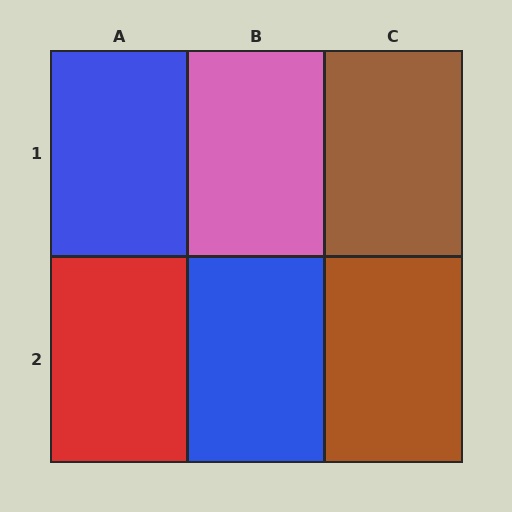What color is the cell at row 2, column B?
Blue.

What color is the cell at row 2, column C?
Brown.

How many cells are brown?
2 cells are brown.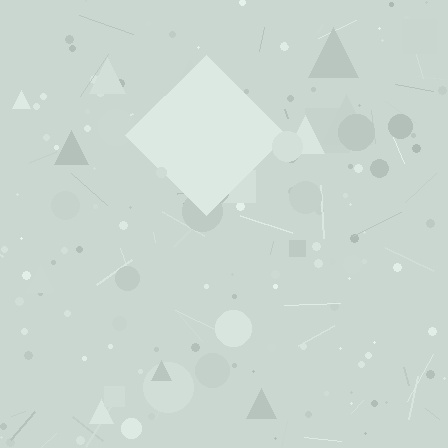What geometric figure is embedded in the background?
A diamond is embedded in the background.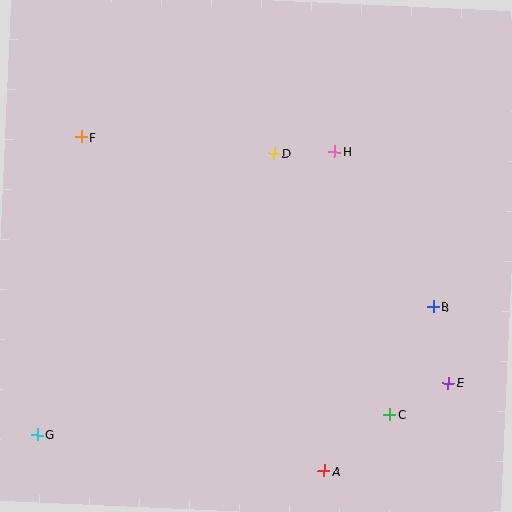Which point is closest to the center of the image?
Point D at (274, 154) is closest to the center.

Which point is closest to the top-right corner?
Point H is closest to the top-right corner.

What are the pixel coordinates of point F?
Point F is at (81, 137).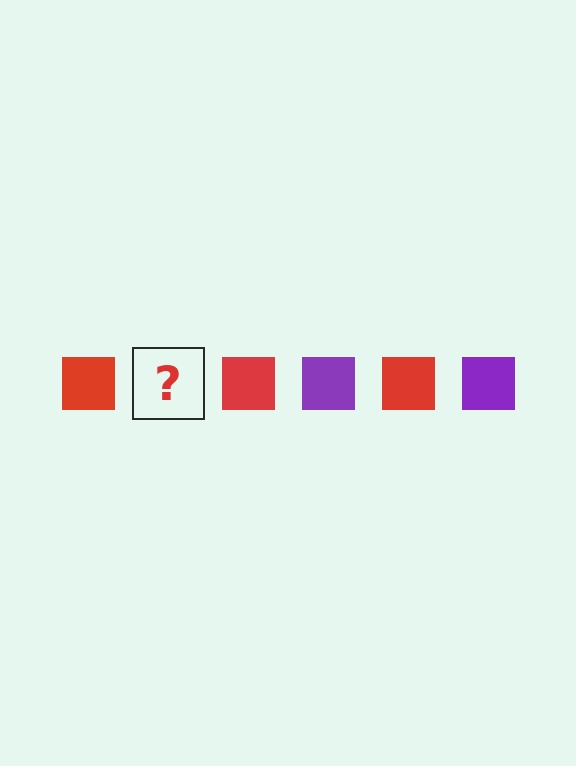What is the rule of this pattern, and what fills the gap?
The rule is that the pattern cycles through red, purple squares. The gap should be filled with a purple square.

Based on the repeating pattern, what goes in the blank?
The blank should be a purple square.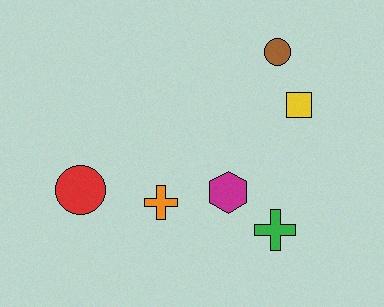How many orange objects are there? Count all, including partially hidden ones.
There is 1 orange object.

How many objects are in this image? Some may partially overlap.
There are 6 objects.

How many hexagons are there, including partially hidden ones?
There is 1 hexagon.